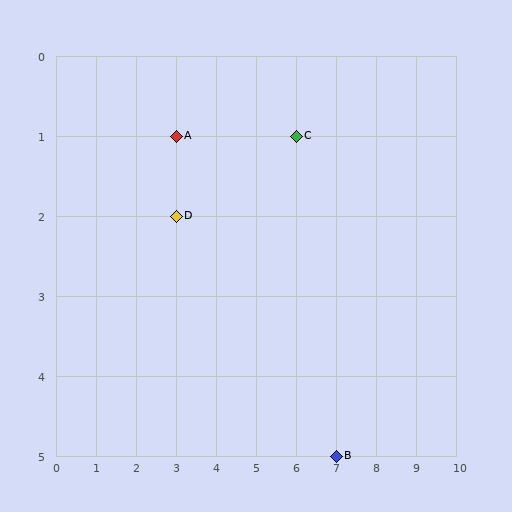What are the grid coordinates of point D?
Point D is at grid coordinates (3, 2).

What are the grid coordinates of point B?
Point B is at grid coordinates (7, 5).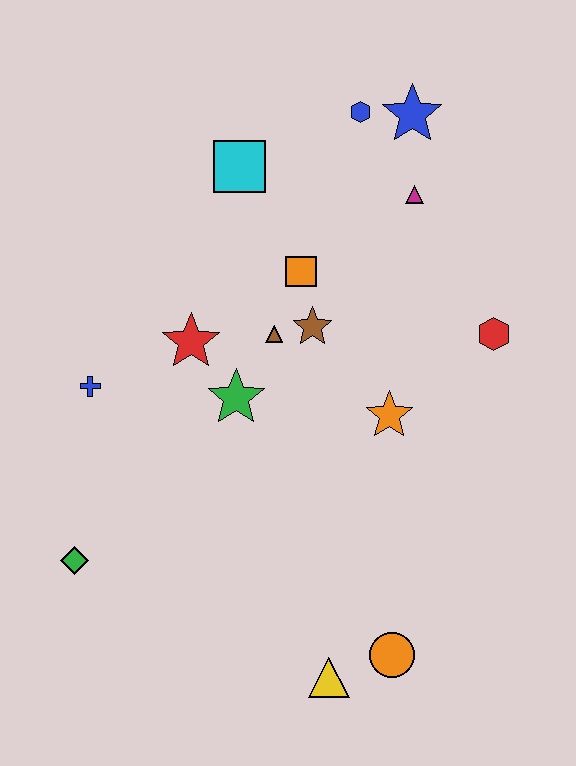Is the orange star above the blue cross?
No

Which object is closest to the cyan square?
The orange square is closest to the cyan square.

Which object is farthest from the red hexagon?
The green diamond is farthest from the red hexagon.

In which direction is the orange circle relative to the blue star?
The orange circle is below the blue star.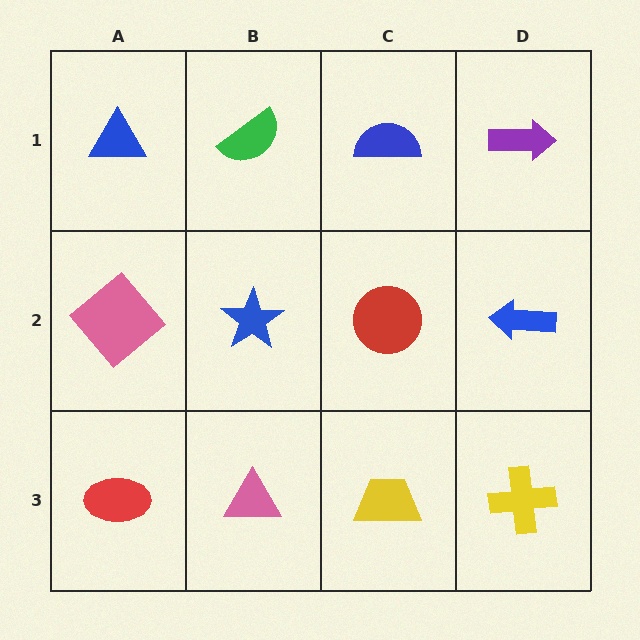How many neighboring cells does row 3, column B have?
3.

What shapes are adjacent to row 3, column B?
A blue star (row 2, column B), a red ellipse (row 3, column A), a yellow trapezoid (row 3, column C).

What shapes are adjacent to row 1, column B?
A blue star (row 2, column B), a blue triangle (row 1, column A), a blue semicircle (row 1, column C).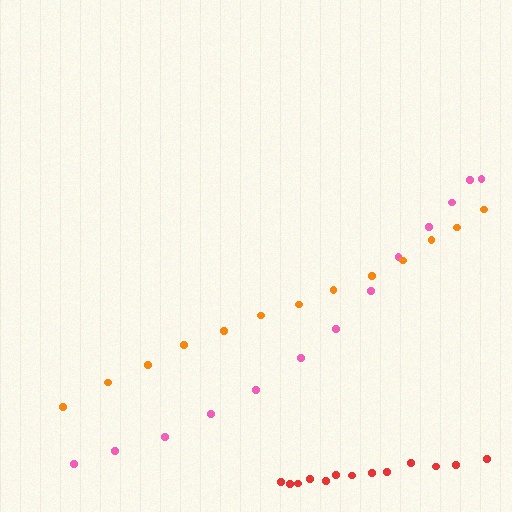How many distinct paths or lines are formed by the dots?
There are 3 distinct paths.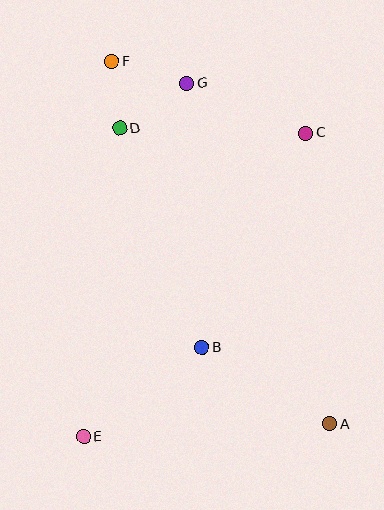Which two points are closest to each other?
Points D and F are closest to each other.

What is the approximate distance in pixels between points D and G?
The distance between D and G is approximately 81 pixels.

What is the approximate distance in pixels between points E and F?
The distance between E and F is approximately 376 pixels.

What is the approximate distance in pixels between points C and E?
The distance between C and E is approximately 376 pixels.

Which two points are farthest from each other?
Points A and F are farthest from each other.